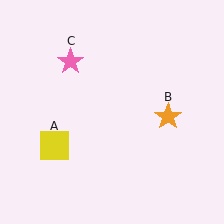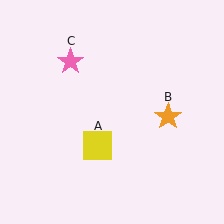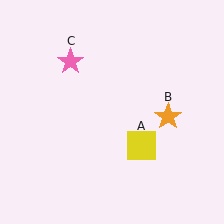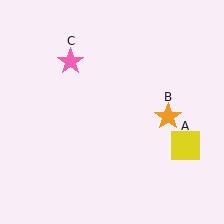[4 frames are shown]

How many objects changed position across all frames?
1 object changed position: yellow square (object A).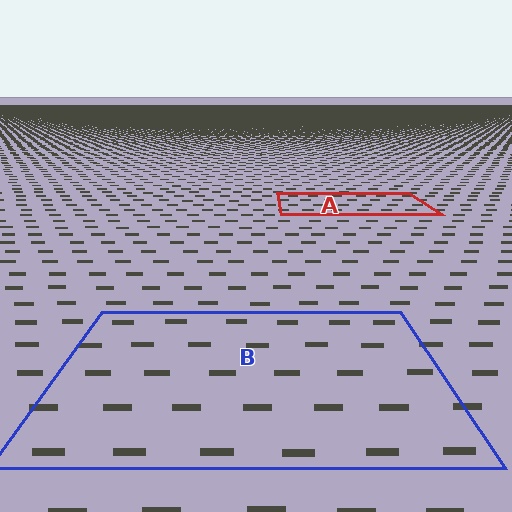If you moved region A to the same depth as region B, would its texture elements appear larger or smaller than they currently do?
They would appear larger. At a closer depth, the same texture elements are projected at a bigger on-screen size.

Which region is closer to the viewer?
Region B is closer. The texture elements there are larger and more spread out.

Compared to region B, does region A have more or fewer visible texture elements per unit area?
Region A has more texture elements per unit area — they are packed more densely because it is farther away.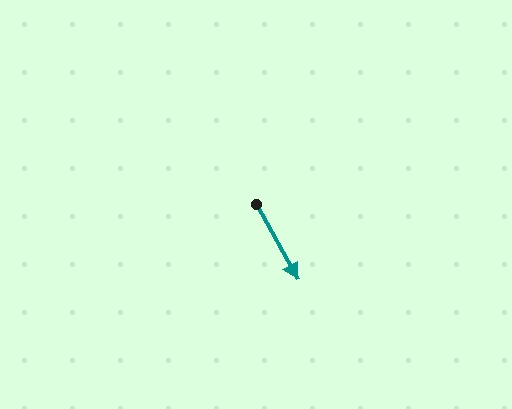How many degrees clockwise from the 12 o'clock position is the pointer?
Approximately 151 degrees.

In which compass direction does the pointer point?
Southeast.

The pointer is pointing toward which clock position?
Roughly 5 o'clock.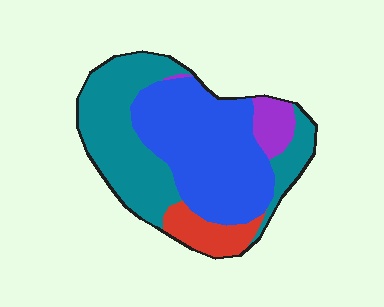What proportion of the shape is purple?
Purple takes up about one tenth (1/10) of the shape.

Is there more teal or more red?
Teal.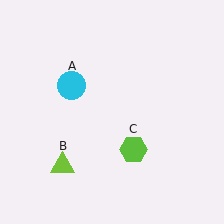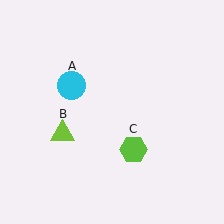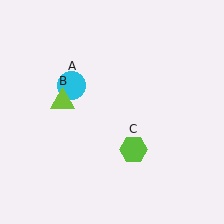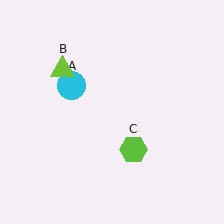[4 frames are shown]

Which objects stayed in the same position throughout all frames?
Cyan circle (object A) and lime hexagon (object C) remained stationary.